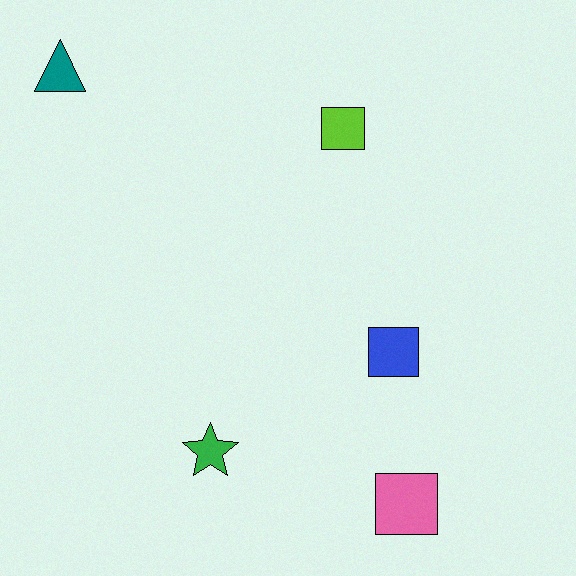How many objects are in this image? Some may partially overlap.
There are 5 objects.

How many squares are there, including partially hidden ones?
There are 3 squares.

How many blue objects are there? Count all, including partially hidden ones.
There is 1 blue object.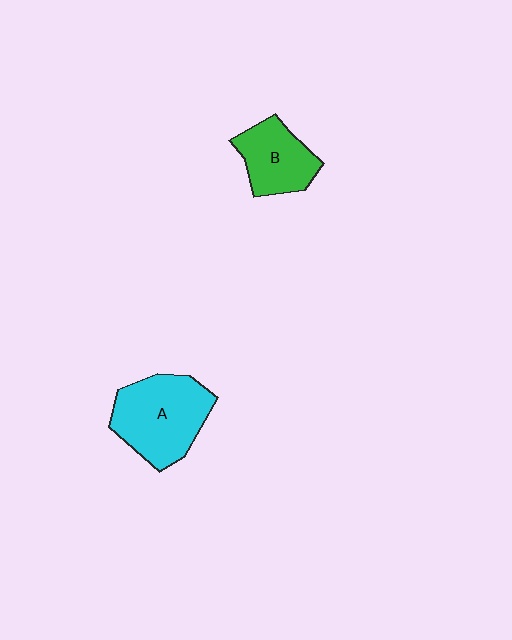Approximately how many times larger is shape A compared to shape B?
Approximately 1.5 times.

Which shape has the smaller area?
Shape B (green).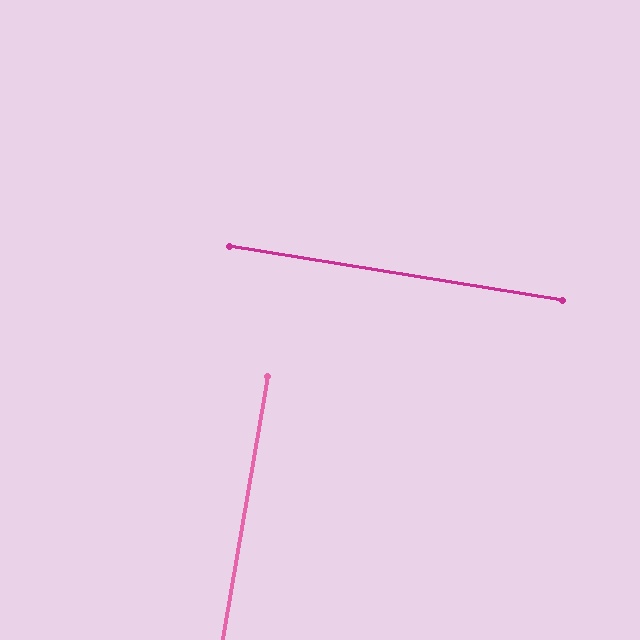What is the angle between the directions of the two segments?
Approximately 89 degrees.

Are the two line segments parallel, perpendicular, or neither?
Perpendicular — they meet at approximately 89°.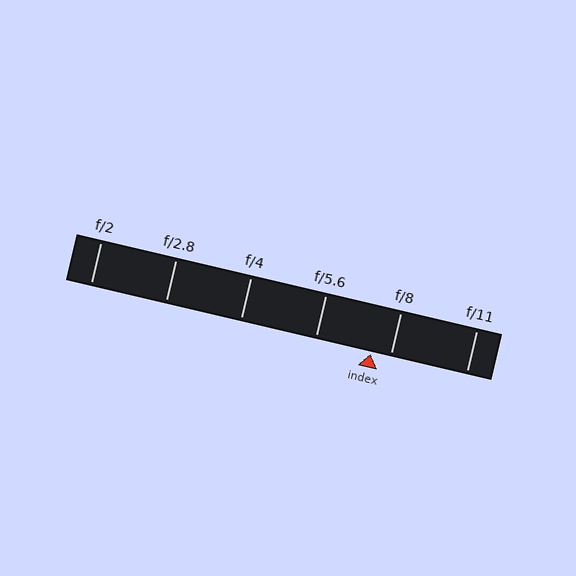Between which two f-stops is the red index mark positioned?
The index mark is between f/5.6 and f/8.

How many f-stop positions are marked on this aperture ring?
There are 6 f-stop positions marked.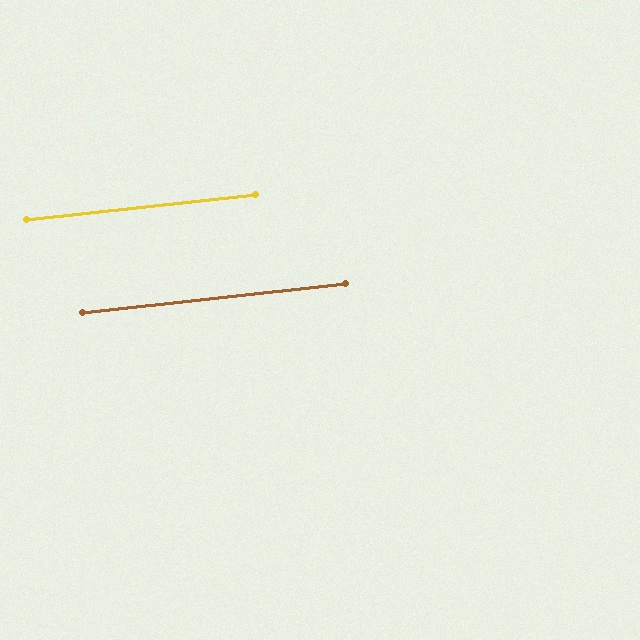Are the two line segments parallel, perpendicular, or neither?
Parallel — their directions differ by only 0.1°.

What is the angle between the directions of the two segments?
Approximately 0 degrees.